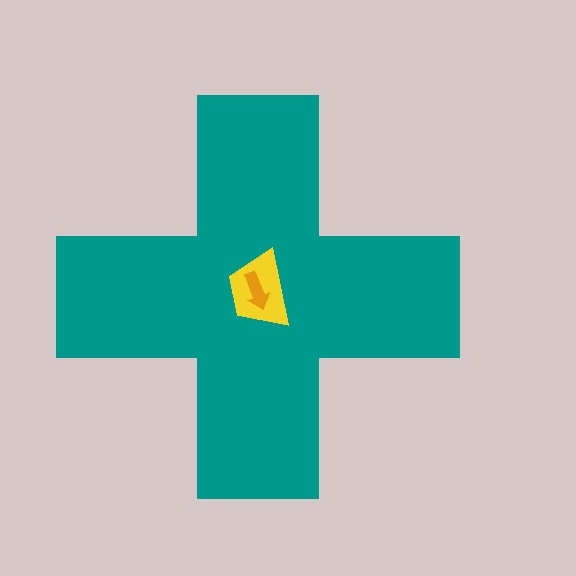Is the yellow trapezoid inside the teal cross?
Yes.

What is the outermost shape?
The teal cross.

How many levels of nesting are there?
3.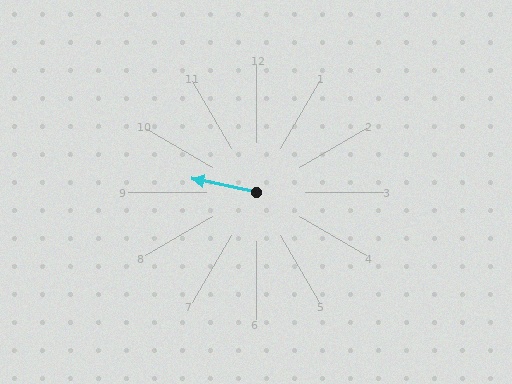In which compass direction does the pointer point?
West.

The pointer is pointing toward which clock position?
Roughly 9 o'clock.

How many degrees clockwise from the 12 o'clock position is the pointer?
Approximately 282 degrees.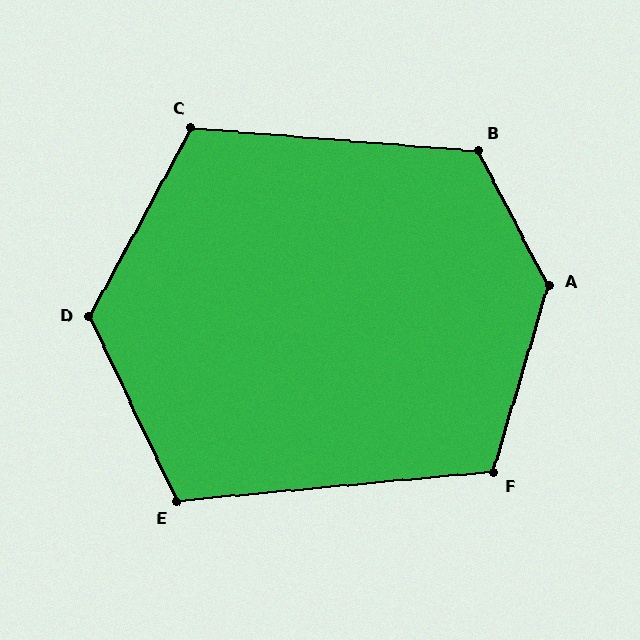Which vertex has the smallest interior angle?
E, at approximately 110 degrees.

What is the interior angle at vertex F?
Approximately 112 degrees (obtuse).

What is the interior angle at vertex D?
Approximately 126 degrees (obtuse).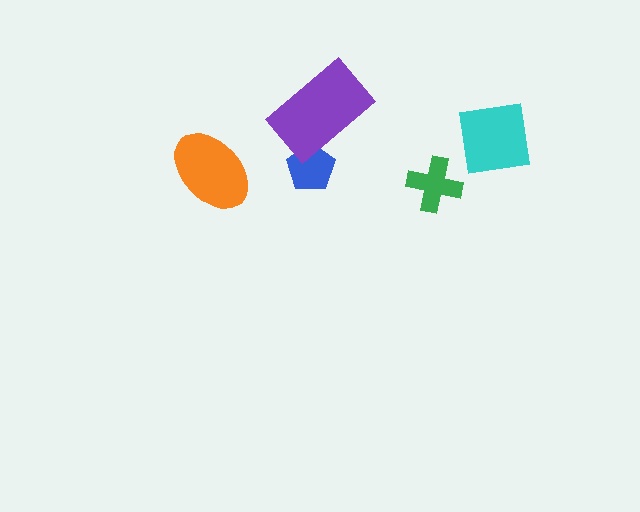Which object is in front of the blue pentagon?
The purple rectangle is in front of the blue pentagon.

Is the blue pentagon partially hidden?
Yes, it is partially covered by another shape.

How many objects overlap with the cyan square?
0 objects overlap with the cyan square.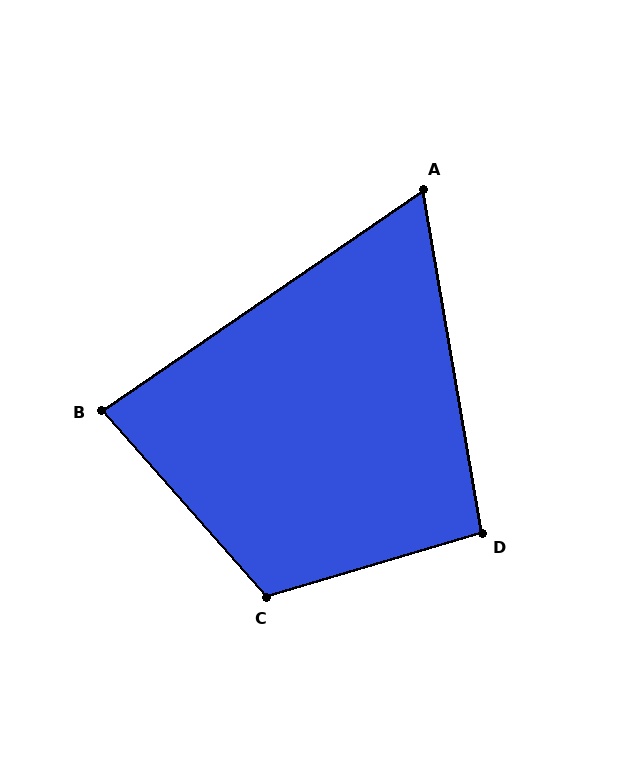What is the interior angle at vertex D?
Approximately 97 degrees (obtuse).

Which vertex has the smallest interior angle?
A, at approximately 65 degrees.